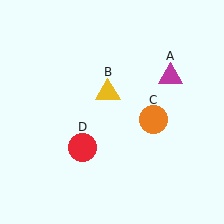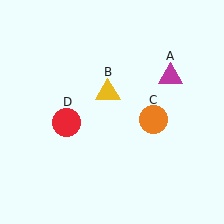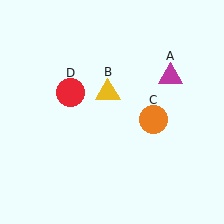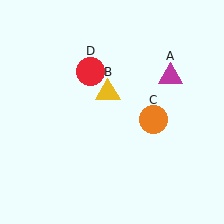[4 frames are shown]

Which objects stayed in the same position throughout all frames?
Magenta triangle (object A) and yellow triangle (object B) and orange circle (object C) remained stationary.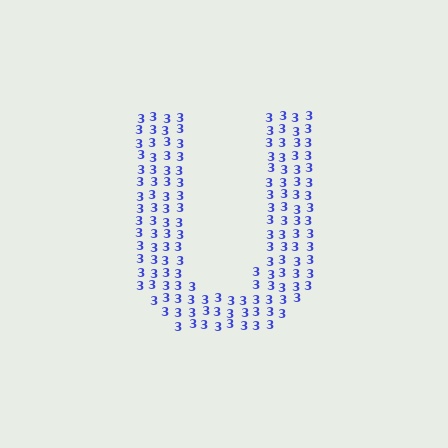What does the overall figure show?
The overall figure shows the letter U.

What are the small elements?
The small elements are digit 3's.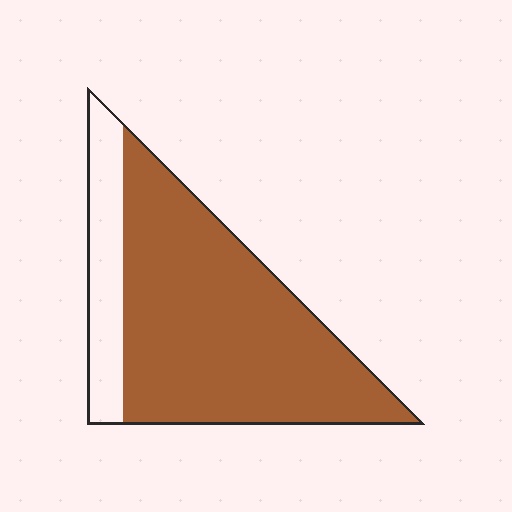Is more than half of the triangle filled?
Yes.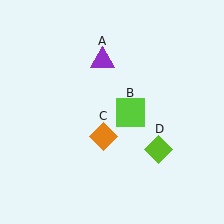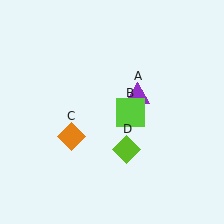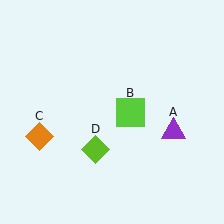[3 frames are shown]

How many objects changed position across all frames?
3 objects changed position: purple triangle (object A), orange diamond (object C), lime diamond (object D).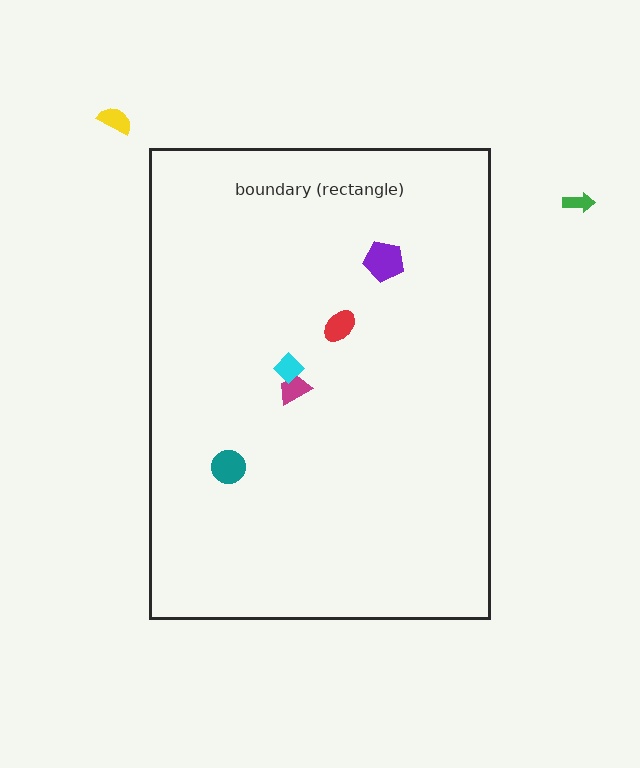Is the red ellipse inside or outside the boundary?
Inside.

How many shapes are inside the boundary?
5 inside, 2 outside.